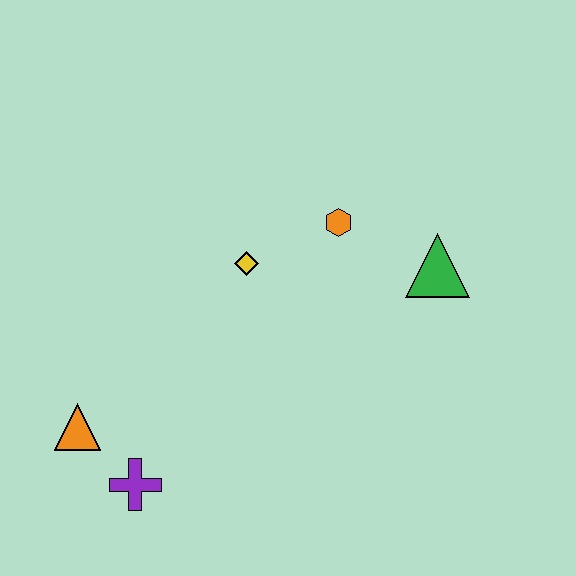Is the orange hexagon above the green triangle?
Yes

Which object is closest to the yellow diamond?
The orange hexagon is closest to the yellow diamond.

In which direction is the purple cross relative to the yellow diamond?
The purple cross is below the yellow diamond.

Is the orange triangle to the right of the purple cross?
No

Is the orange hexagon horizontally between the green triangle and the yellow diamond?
Yes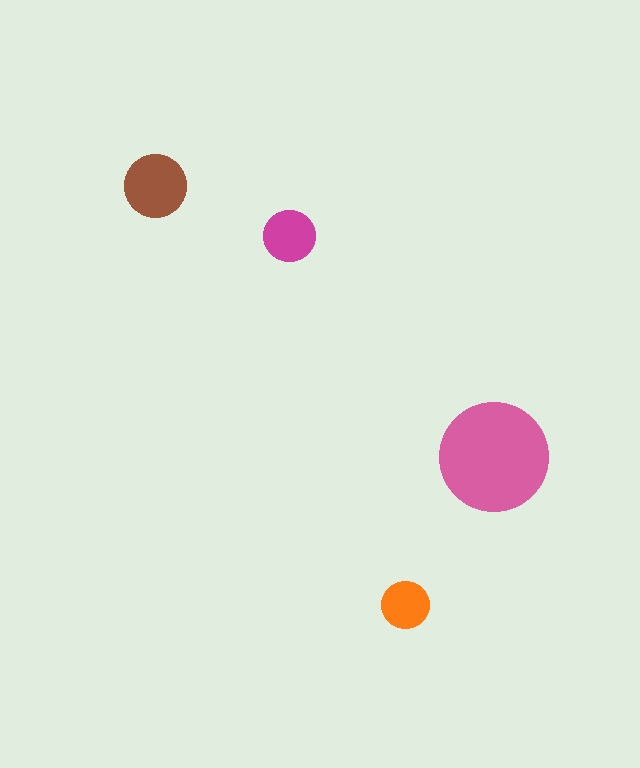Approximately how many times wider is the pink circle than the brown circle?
About 1.5 times wider.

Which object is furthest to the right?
The pink circle is rightmost.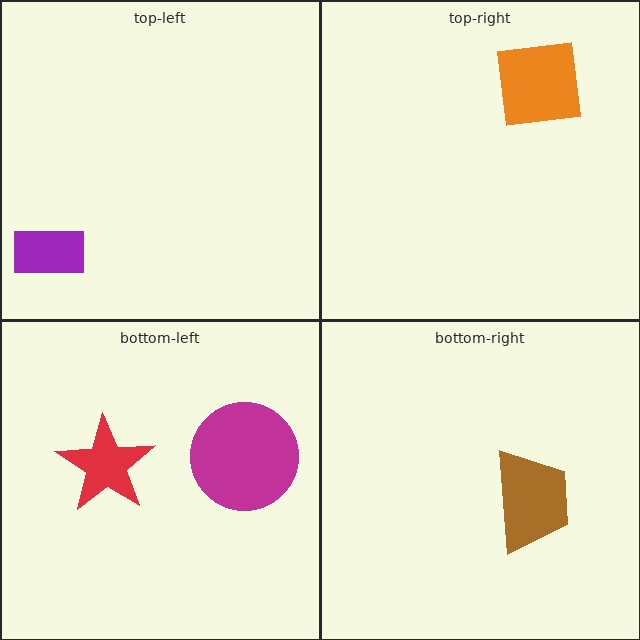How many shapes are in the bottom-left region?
2.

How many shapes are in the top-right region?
1.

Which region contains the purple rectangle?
The top-left region.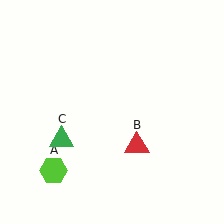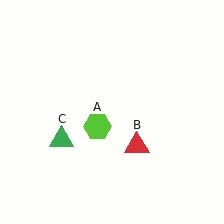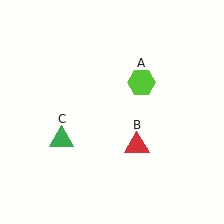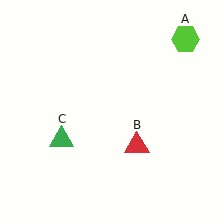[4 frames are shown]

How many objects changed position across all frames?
1 object changed position: lime hexagon (object A).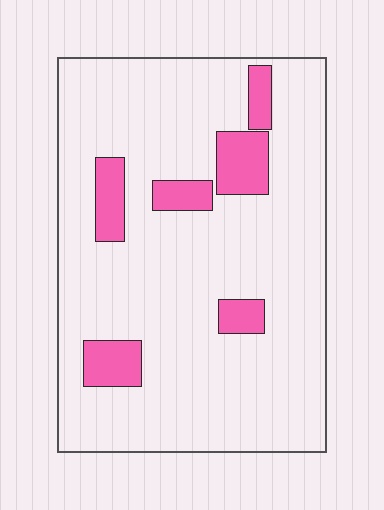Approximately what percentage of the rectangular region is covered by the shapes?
Approximately 15%.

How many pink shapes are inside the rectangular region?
6.